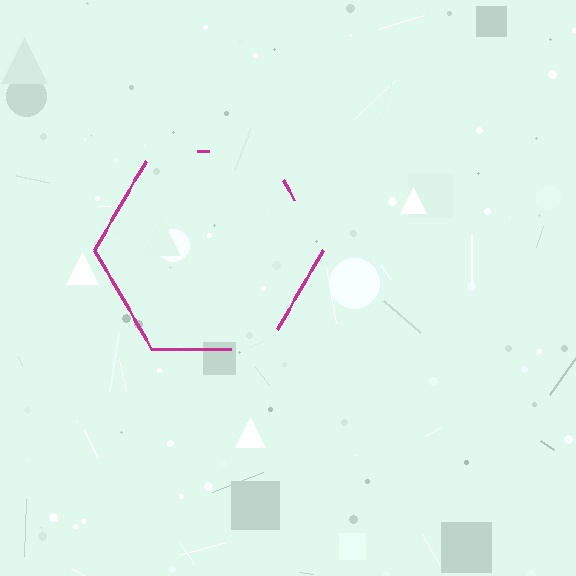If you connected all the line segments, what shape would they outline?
They would outline a hexagon.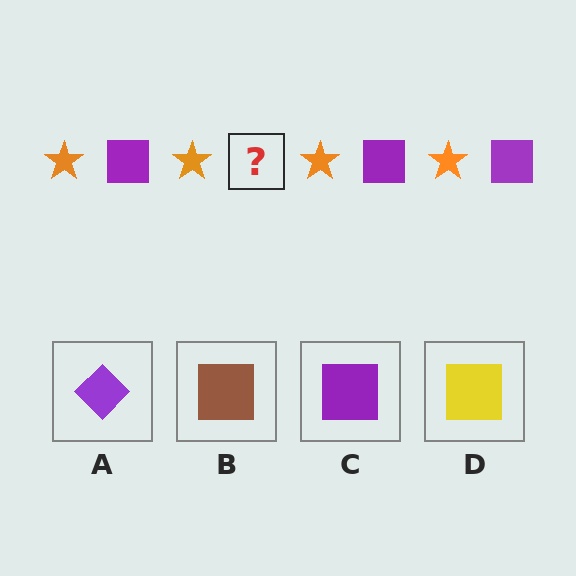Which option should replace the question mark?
Option C.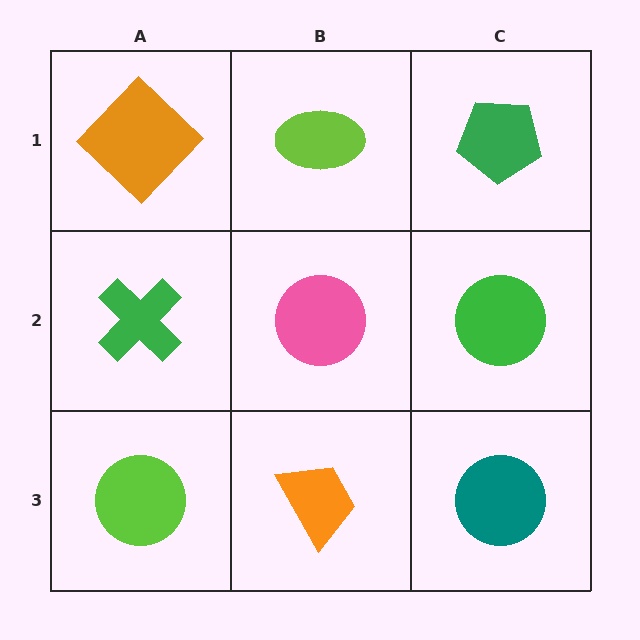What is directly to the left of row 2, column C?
A pink circle.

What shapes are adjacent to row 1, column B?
A pink circle (row 2, column B), an orange diamond (row 1, column A), a green pentagon (row 1, column C).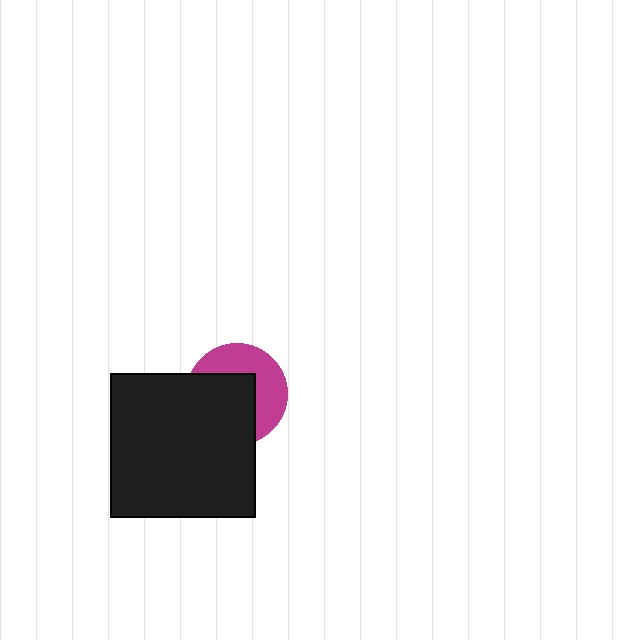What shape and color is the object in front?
The object in front is a black square.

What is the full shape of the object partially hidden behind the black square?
The partially hidden object is a magenta circle.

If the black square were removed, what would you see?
You would see the complete magenta circle.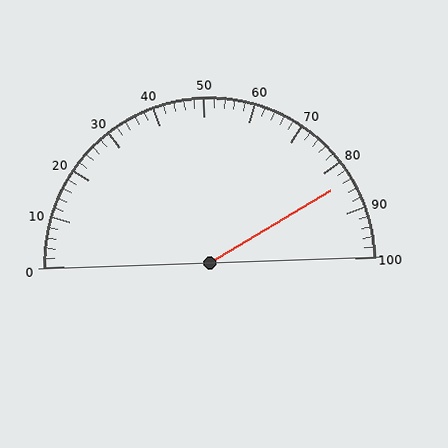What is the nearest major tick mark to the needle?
The nearest major tick mark is 80.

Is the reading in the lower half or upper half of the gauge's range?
The reading is in the upper half of the range (0 to 100).